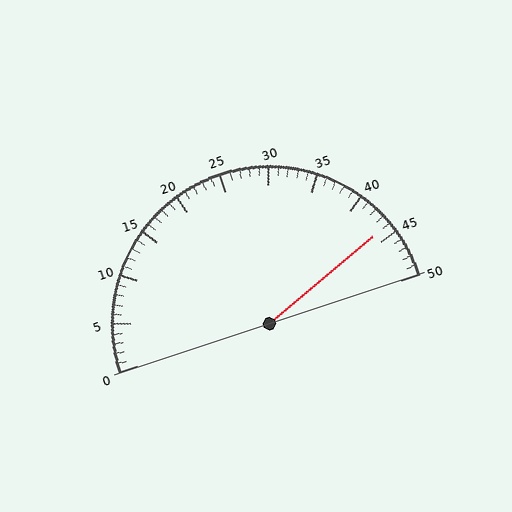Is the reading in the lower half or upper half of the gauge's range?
The reading is in the upper half of the range (0 to 50).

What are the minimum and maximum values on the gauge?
The gauge ranges from 0 to 50.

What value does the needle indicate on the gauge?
The needle indicates approximately 44.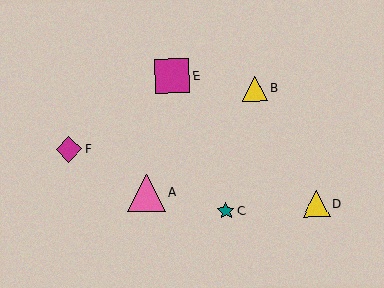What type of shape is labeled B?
Shape B is a yellow triangle.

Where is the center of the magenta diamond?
The center of the magenta diamond is at (69, 149).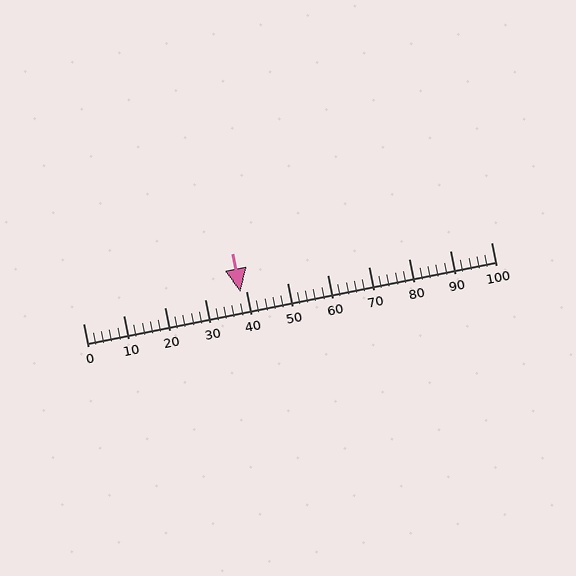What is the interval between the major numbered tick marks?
The major tick marks are spaced 10 units apart.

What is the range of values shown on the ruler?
The ruler shows values from 0 to 100.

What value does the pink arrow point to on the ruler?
The pink arrow points to approximately 39.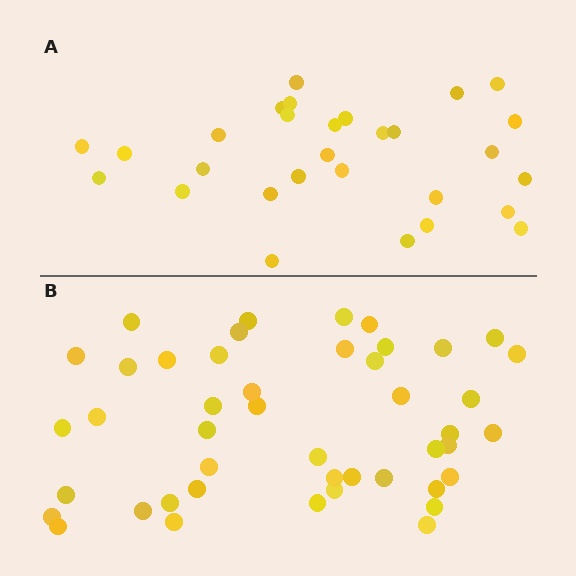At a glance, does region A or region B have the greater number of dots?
Region B (the bottom region) has more dots.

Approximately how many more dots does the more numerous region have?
Region B has approximately 15 more dots than region A.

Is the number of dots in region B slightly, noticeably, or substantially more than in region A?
Region B has substantially more. The ratio is roughly 1.6 to 1.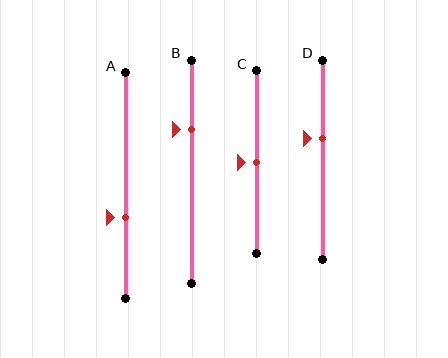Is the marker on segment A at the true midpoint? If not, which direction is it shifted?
No, the marker on segment A is shifted downward by about 14% of the segment length.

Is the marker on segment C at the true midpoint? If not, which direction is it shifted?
Yes, the marker on segment C is at the true midpoint.